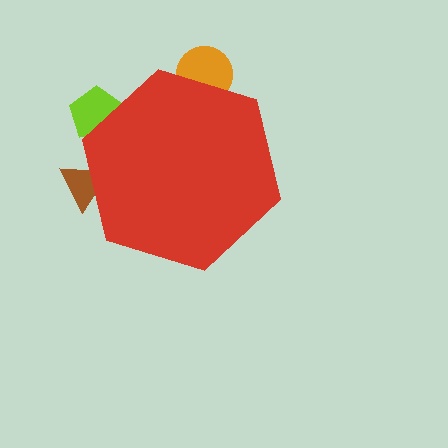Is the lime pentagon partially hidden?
Yes, the lime pentagon is partially hidden behind the red hexagon.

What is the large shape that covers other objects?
A red hexagon.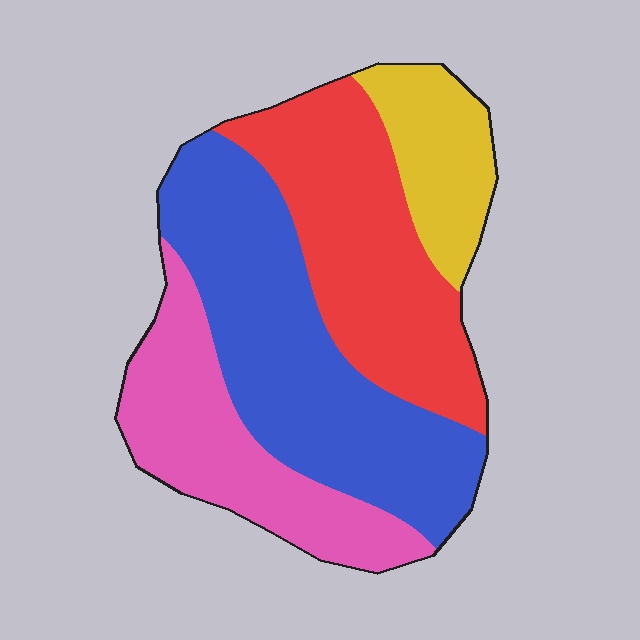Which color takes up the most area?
Blue, at roughly 35%.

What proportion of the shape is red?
Red takes up about one quarter (1/4) of the shape.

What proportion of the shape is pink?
Pink covers around 20% of the shape.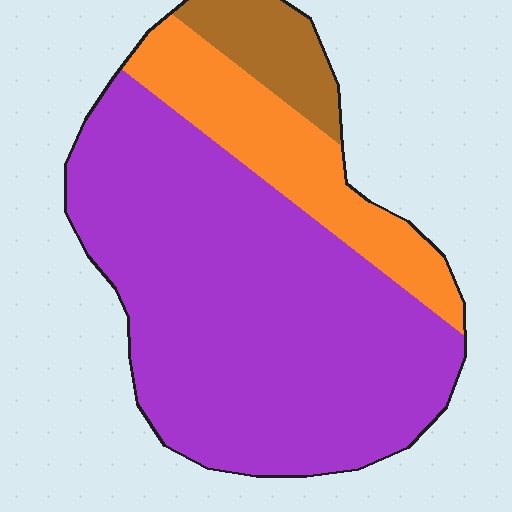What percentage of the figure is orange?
Orange takes up between a sixth and a third of the figure.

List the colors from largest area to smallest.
From largest to smallest: purple, orange, brown.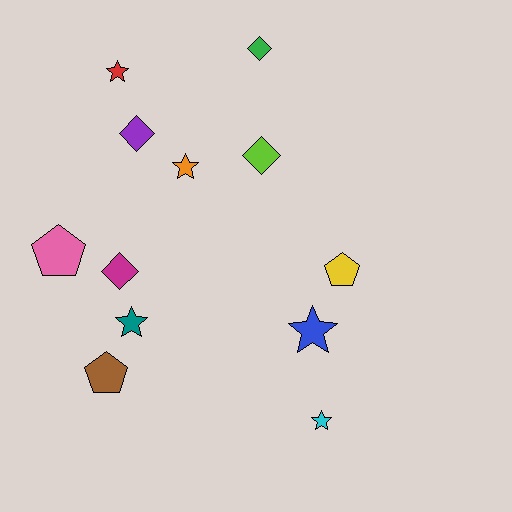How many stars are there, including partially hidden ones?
There are 5 stars.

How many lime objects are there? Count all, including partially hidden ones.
There is 1 lime object.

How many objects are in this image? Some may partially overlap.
There are 12 objects.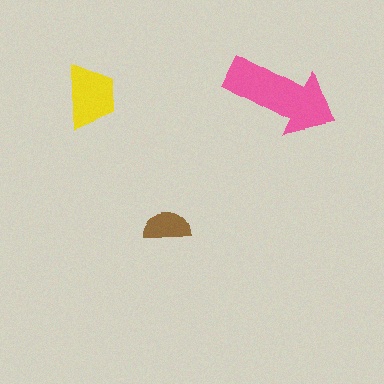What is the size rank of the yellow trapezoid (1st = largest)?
2nd.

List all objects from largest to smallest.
The pink arrow, the yellow trapezoid, the brown semicircle.